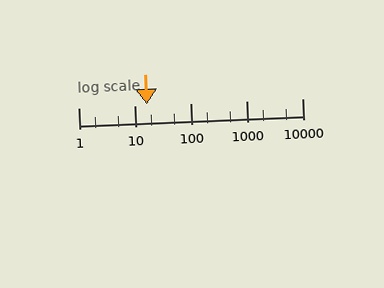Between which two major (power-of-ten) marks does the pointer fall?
The pointer is between 10 and 100.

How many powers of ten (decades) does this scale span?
The scale spans 4 decades, from 1 to 10000.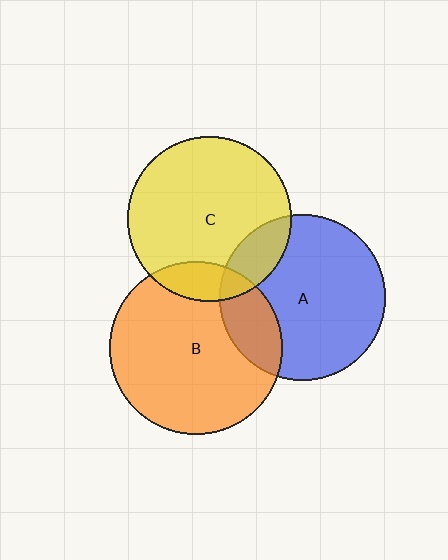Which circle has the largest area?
Circle B (orange).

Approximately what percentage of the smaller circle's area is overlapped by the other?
Approximately 15%.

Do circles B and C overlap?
Yes.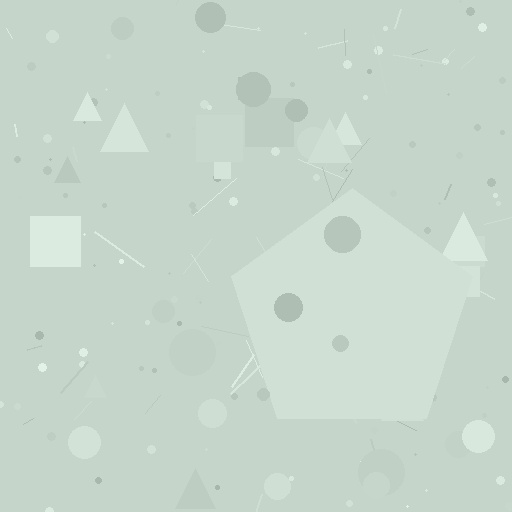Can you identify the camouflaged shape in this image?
The camouflaged shape is a pentagon.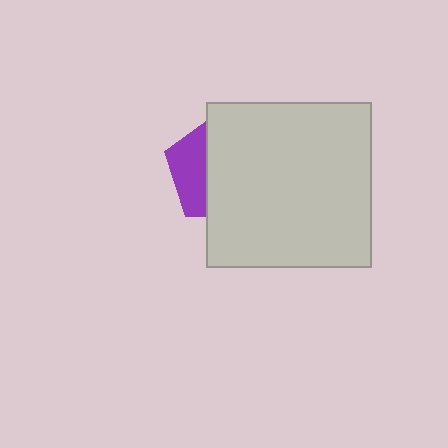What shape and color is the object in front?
The object in front is a light gray square.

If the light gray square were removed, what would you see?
You would see the complete purple pentagon.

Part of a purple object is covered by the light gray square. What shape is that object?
It is a pentagon.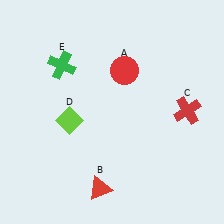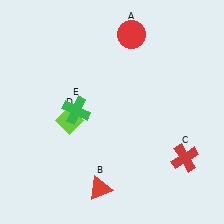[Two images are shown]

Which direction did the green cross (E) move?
The green cross (E) moved down.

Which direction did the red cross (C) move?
The red cross (C) moved down.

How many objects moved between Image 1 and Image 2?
3 objects moved between the two images.